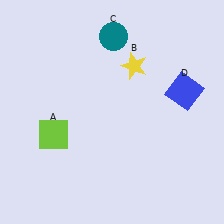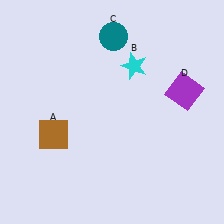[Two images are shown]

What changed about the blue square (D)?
In Image 1, D is blue. In Image 2, it changed to purple.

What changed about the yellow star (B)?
In Image 1, B is yellow. In Image 2, it changed to cyan.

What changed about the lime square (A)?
In Image 1, A is lime. In Image 2, it changed to brown.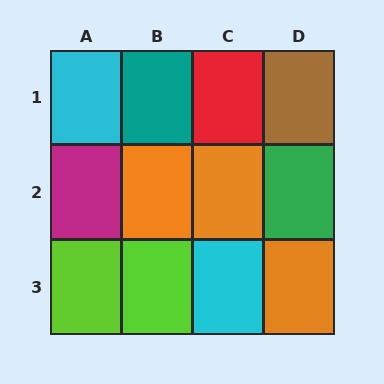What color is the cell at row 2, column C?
Orange.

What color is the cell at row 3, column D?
Orange.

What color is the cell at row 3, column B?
Lime.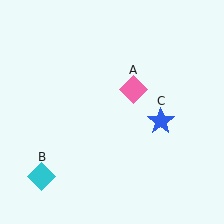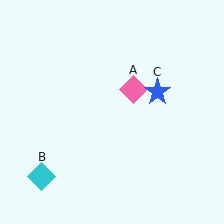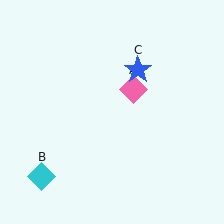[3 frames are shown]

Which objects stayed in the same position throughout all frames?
Pink diamond (object A) and cyan diamond (object B) remained stationary.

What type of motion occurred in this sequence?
The blue star (object C) rotated counterclockwise around the center of the scene.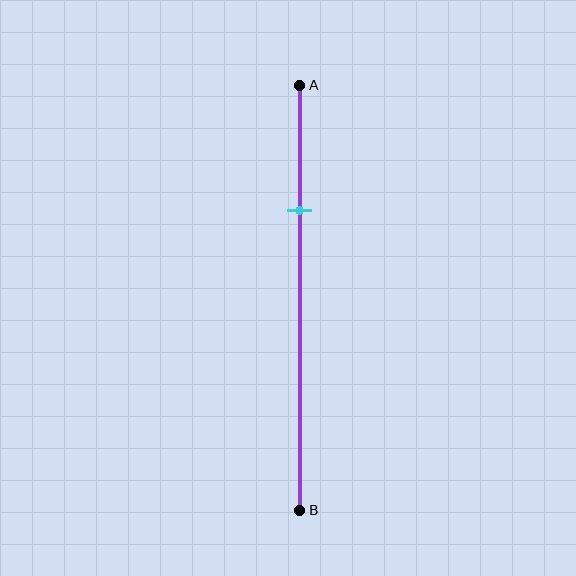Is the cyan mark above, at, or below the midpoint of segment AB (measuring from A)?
The cyan mark is above the midpoint of segment AB.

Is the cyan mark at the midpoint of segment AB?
No, the mark is at about 30% from A, not at the 50% midpoint.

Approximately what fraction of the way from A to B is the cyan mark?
The cyan mark is approximately 30% of the way from A to B.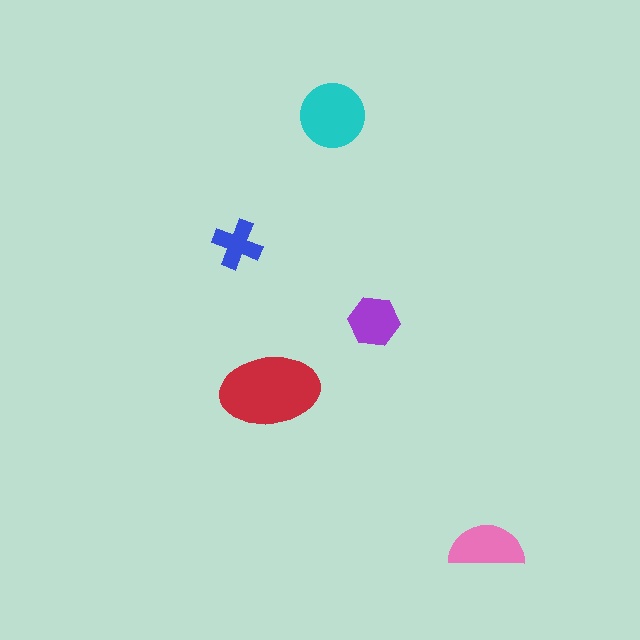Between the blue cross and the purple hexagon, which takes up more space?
The purple hexagon.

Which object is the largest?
The red ellipse.